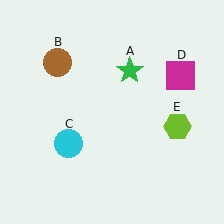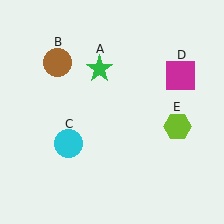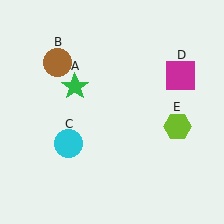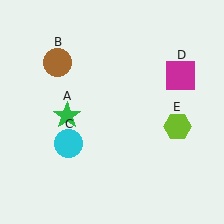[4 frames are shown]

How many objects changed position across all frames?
1 object changed position: green star (object A).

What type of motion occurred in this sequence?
The green star (object A) rotated counterclockwise around the center of the scene.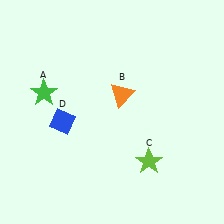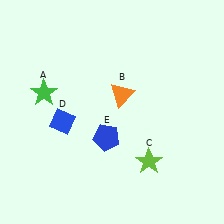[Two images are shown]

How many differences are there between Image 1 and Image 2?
There is 1 difference between the two images.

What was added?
A blue pentagon (E) was added in Image 2.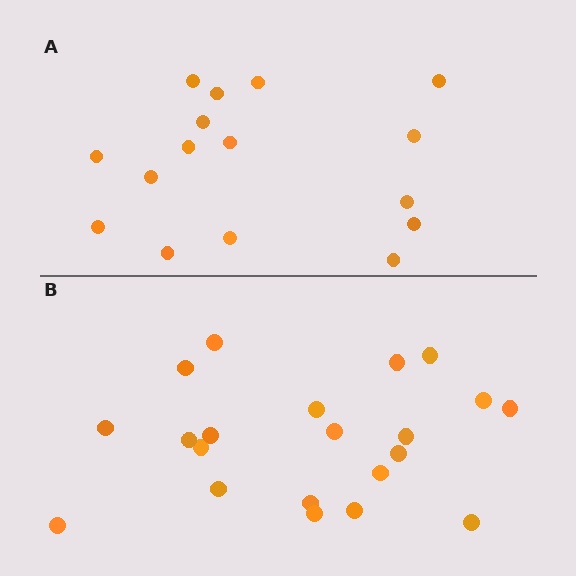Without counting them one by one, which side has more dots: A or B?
Region B (the bottom region) has more dots.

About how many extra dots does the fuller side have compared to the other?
Region B has about 5 more dots than region A.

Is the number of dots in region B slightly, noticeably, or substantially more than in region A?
Region B has noticeably more, but not dramatically so. The ratio is roughly 1.3 to 1.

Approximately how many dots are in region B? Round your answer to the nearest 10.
About 20 dots. (The exact count is 21, which rounds to 20.)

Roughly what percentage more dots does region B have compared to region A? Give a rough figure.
About 30% more.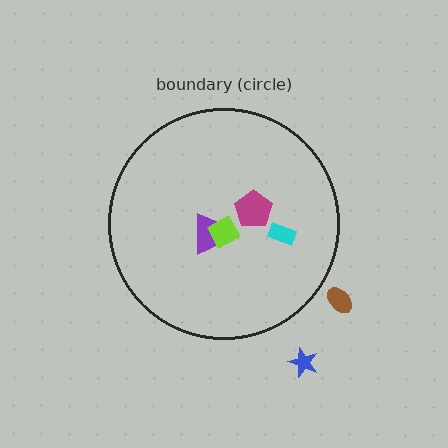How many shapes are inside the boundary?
4 inside, 2 outside.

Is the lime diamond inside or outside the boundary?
Inside.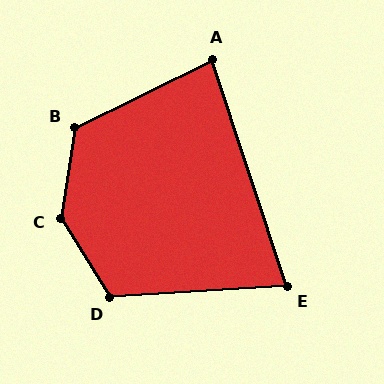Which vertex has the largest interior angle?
C, at approximately 139 degrees.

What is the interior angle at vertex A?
Approximately 82 degrees (acute).